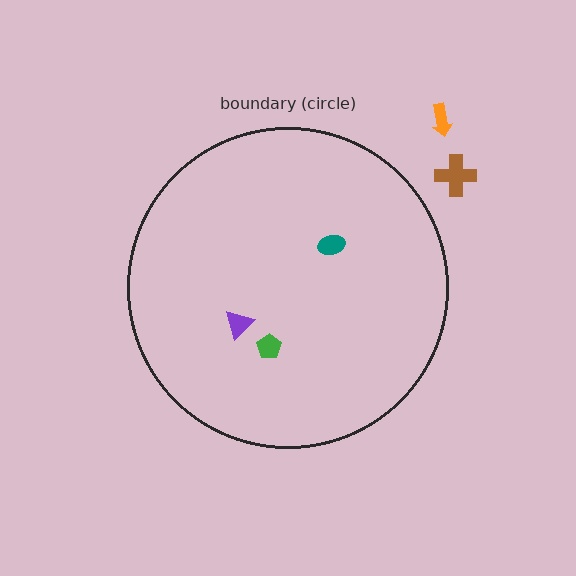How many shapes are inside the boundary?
3 inside, 2 outside.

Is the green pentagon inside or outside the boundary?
Inside.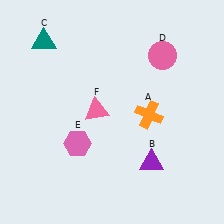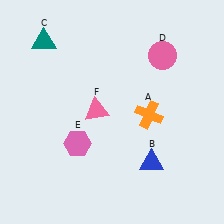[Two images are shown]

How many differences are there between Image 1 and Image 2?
There is 1 difference between the two images.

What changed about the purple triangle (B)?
In Image 1, B is purple. In Image 2, it changed to blue.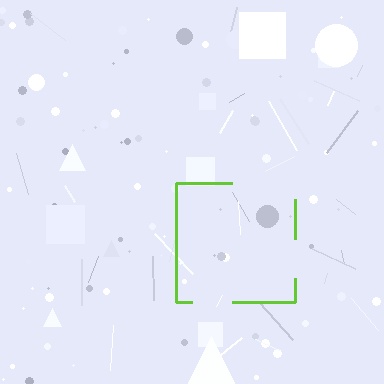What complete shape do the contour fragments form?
The contour fragments form a square.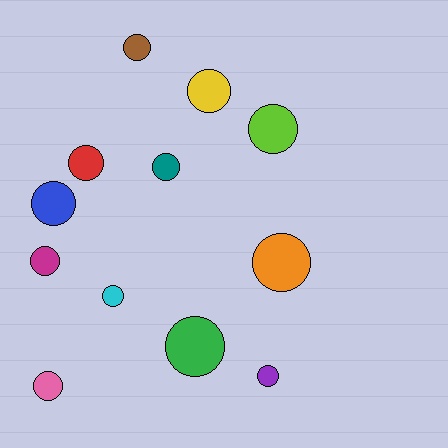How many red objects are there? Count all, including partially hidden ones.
There is 1 red object.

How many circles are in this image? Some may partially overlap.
There are 12 circles.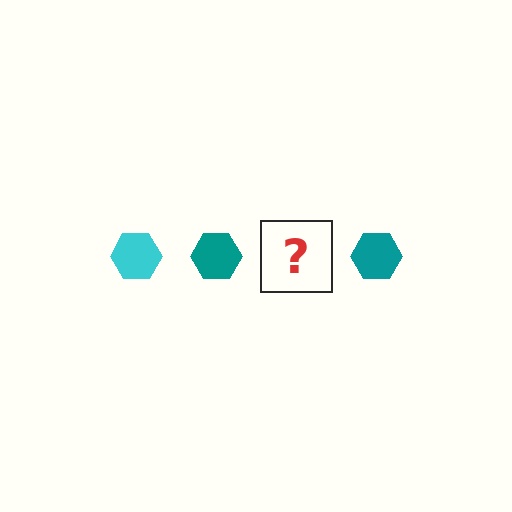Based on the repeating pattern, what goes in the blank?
The blank should be a cyan hexagon.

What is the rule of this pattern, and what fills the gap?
The rule is that the pattern cycles through cyan, teal hexagons. The gap should be filled with a cyan hexagon.